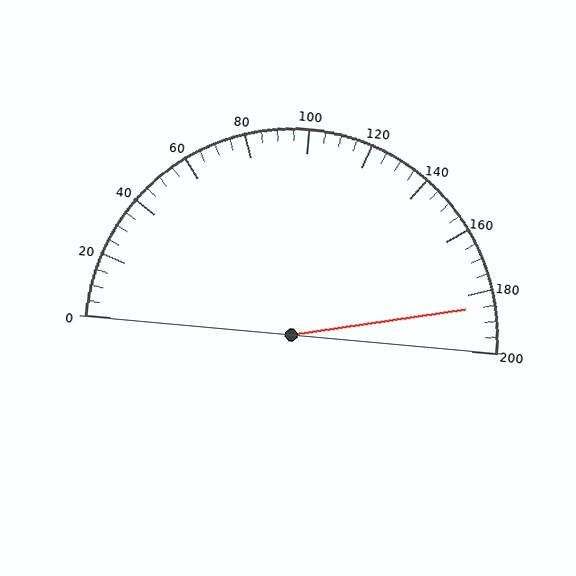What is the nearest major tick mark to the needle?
The nearest major tick mark is 180.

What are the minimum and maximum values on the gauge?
The gauge ranges from 0 to 200.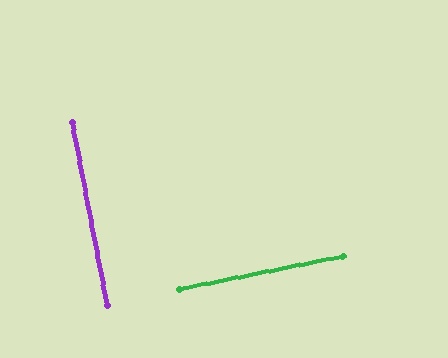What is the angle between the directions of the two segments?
Approximately 90 degrees.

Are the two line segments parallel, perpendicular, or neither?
Perpendicular — they meet at approximately 90°.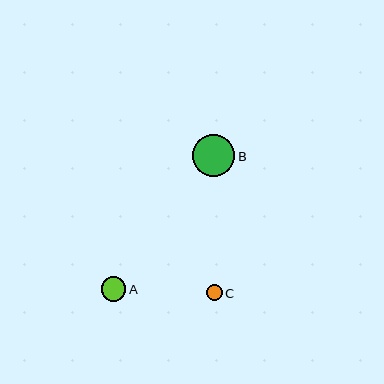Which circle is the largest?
Circle B is the largest with a size of approximately 42 pixels.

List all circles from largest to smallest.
From largest to smallest: B, A, C.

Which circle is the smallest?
Circle C is the smallest with a size of approximately 16 pixels.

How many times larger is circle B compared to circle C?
Circle B is approximately 2.6 times the size of circle C.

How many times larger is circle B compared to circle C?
Circle B is approximately 2.6 times the size of circle C.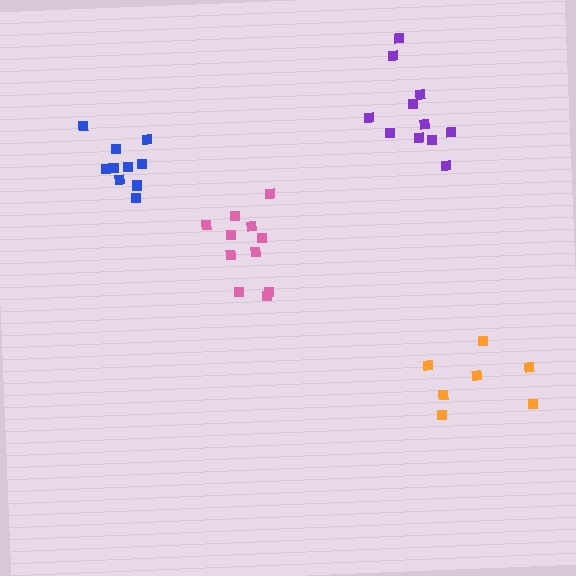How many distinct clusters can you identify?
There are 4 distinct clusters.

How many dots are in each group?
Group 1: 11 dots, Group 2: 10 dots, Group 3: 11 dots, Group 4: 7 dots (39 total).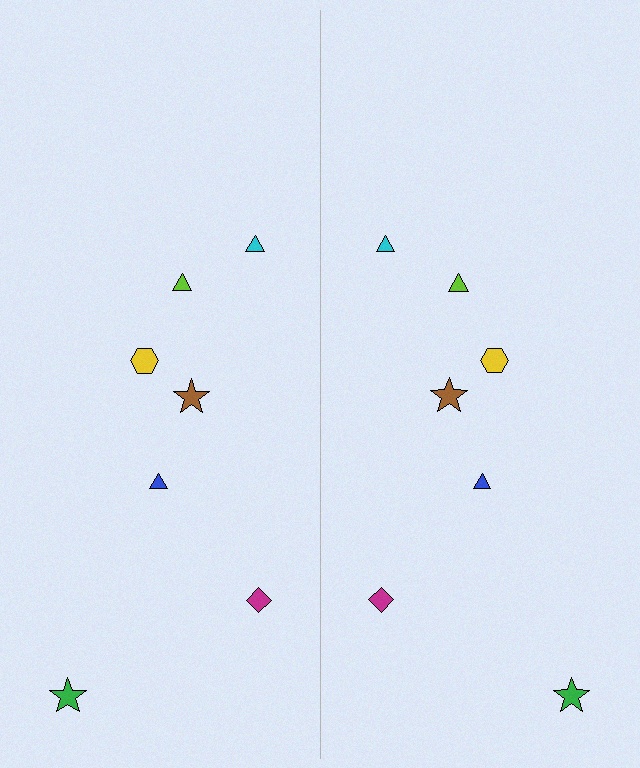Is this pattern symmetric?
Yes, this pattern has bilateral (reflection) symmetry.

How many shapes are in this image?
There are 14 shapes in this image.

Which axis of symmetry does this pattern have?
The pattern has a vertical axis of symmetry running through the center of the image.